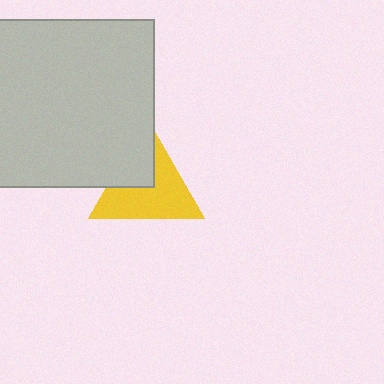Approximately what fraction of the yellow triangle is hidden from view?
Roughly 33% of the yellow triangle is hidden behind the light gray square.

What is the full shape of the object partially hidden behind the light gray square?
The partially hidden object is a yellow triangle.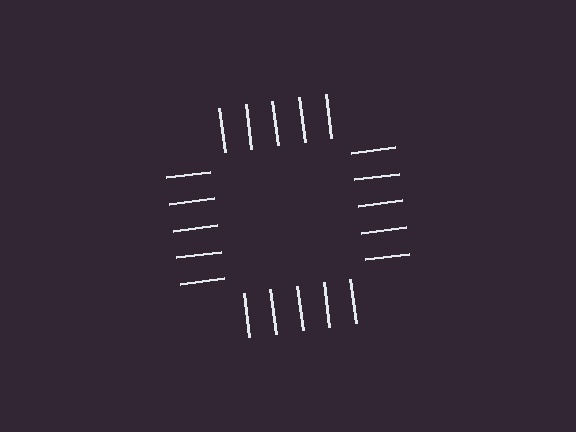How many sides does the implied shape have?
4 sides — the line-ends trace a square.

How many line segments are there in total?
20 — 5 along each of the 4 edges.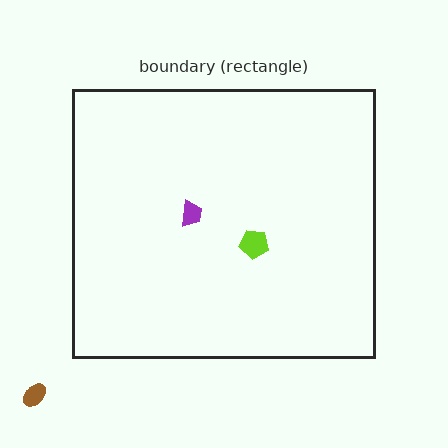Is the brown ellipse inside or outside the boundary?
Outside.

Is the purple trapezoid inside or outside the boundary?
Inside.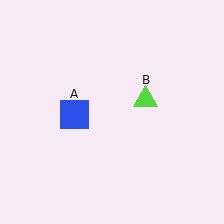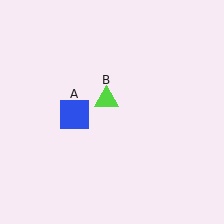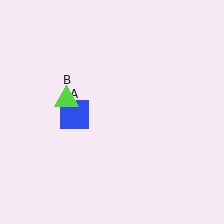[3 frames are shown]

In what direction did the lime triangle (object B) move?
The lime triangle (object B) moved left.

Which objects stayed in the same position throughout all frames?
Blue square (object A) remained stationary.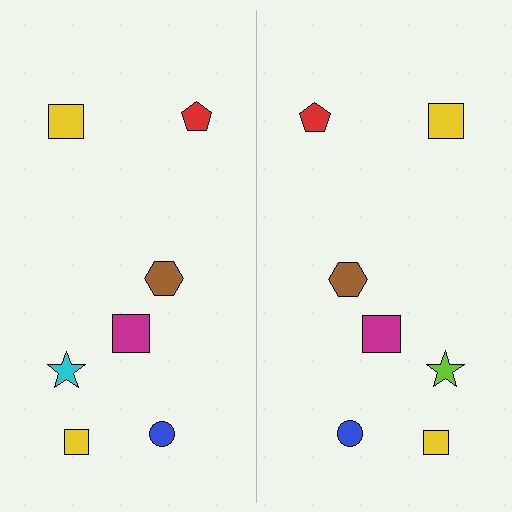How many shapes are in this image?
There are 14 shapes in this image.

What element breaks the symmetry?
The lime star on the right side breaks the symmetry — its mirror counterpart is cyan.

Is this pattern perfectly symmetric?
No, the pattern is not perfectly symmetric. The lime star on the right side breaks the symmetry — its mirror counterpart is cyan.